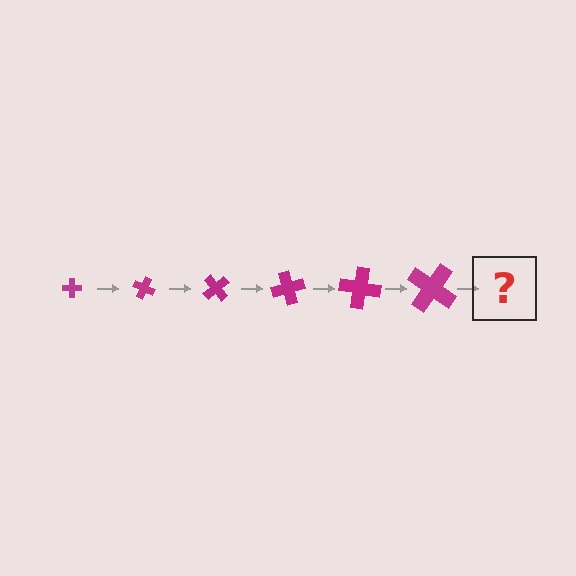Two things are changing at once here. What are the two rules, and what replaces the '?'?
The two rules are that the cross grows larger each step and it rotates 25 degrees each step. The '?' should be a cross, larger than the previous one and rotated 150 degrees from the start.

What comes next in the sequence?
The next element should be a cross, larger than the previous one and rotated 150 degrees from the start.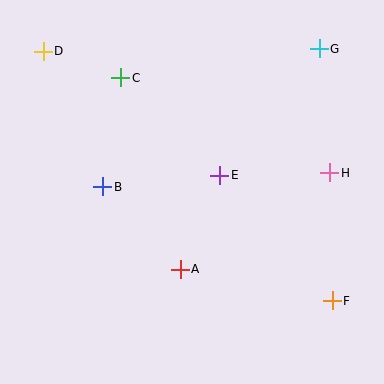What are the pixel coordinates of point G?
Point G is at (319, 49).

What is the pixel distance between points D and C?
The distance between D and C is 82 pixels.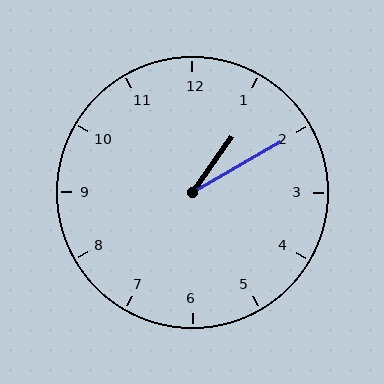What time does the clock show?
1:10.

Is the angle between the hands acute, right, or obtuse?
It is acute.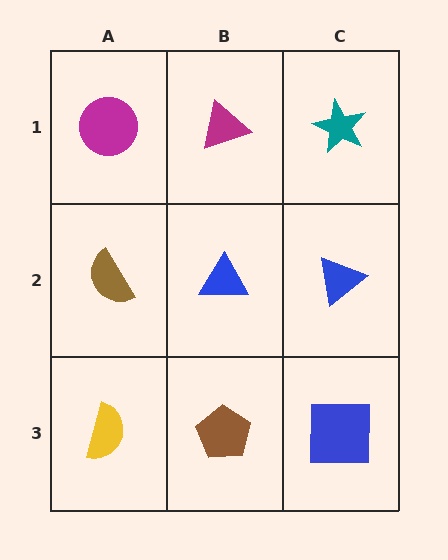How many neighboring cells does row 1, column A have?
2.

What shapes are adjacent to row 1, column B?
A blue triangle (row 2, column B), a magenta circle (row 1, column A), a teal star (row 1, column C).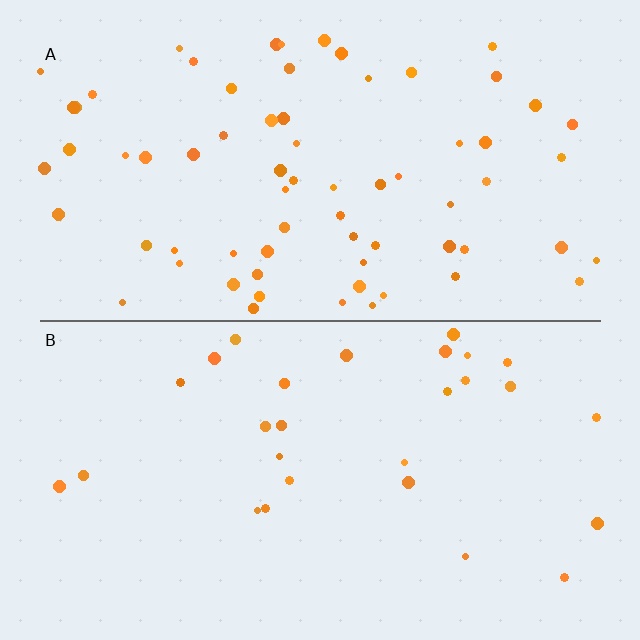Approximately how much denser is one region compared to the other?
Approximately 2.4× — region A over region B.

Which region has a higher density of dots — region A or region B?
A (the top).